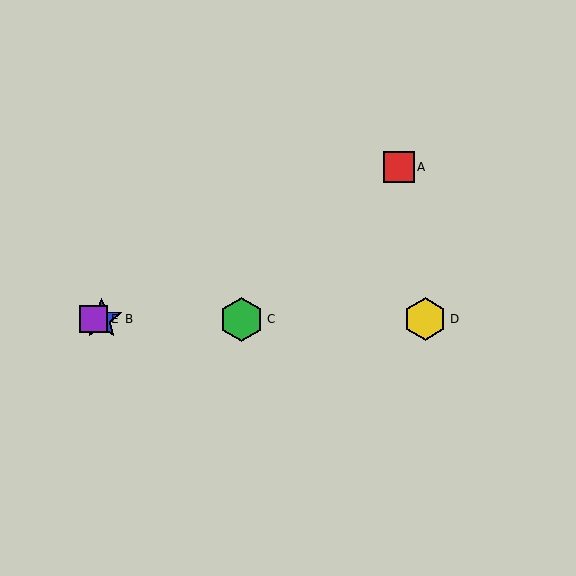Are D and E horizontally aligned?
Yes, both are at y≈319.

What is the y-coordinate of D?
Object D is at y≈319.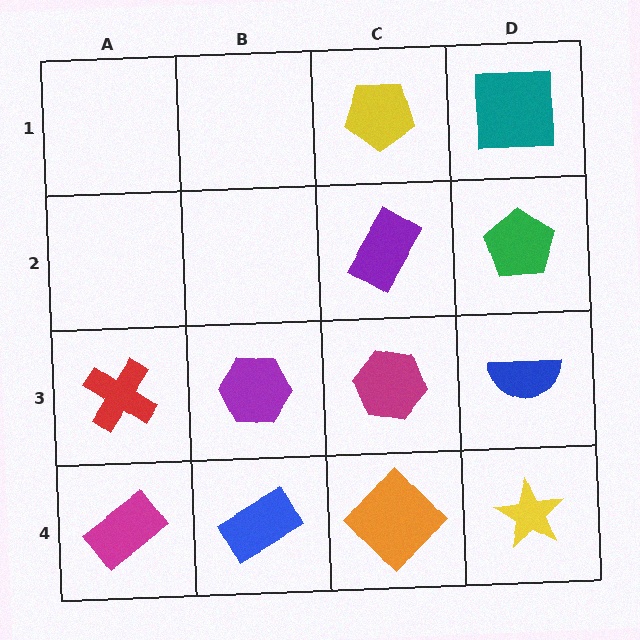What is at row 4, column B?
A blue rectangle.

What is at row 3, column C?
A magenta hexagon.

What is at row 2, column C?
A purple rectangle.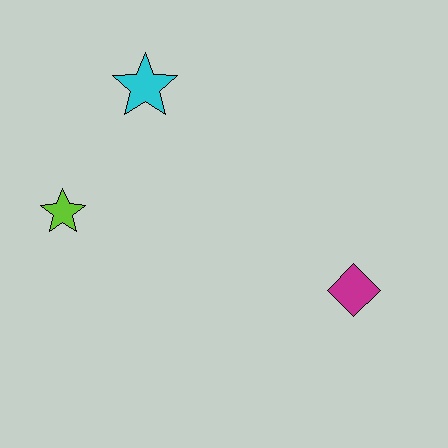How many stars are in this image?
There are 2 stars.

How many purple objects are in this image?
There are no purple objects.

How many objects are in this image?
There are 3 objects.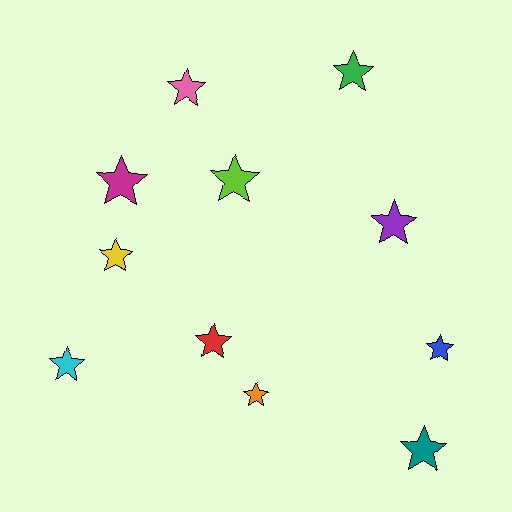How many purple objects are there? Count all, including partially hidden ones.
There is 1 purple object.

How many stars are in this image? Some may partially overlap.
There are 11 stars.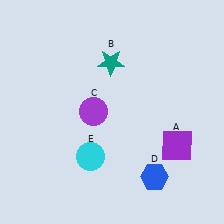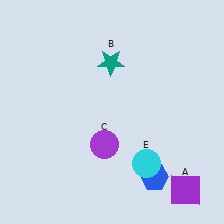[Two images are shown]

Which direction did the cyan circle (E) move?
The cyan circle (E) moved right.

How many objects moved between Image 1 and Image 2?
3 objects moved between the two images.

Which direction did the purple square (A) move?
The purple square (A) moved down.